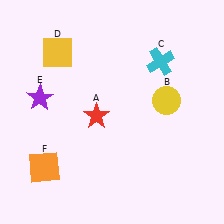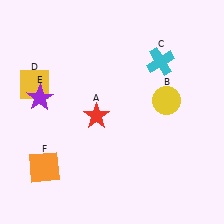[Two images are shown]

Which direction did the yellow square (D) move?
The yellow square (D) moved down.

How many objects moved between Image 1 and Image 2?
1 object moved between the two images.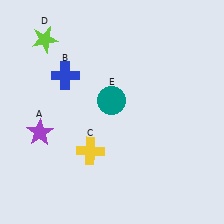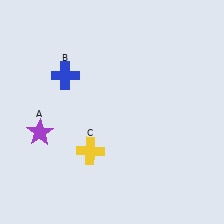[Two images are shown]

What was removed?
The teal circle (E), the lime star (D) were removed in Image 2.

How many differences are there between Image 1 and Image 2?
There are 2 differences between the two images.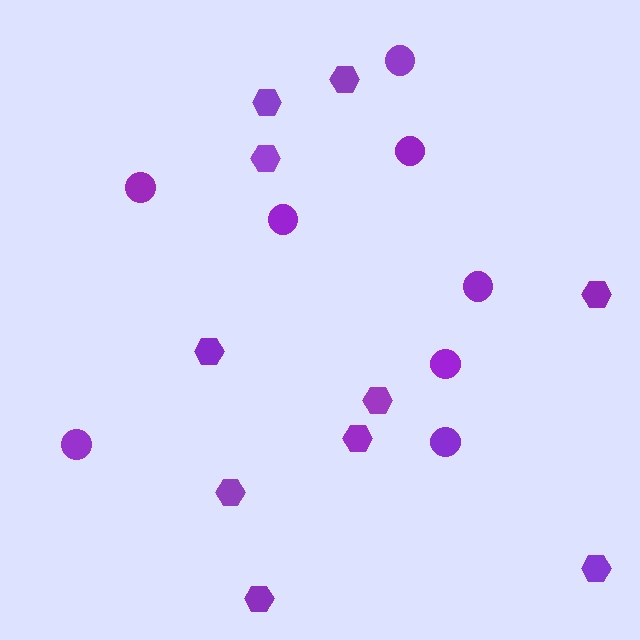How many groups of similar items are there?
There are 2 groups: one group of hexagons (10) and one group of circles (8).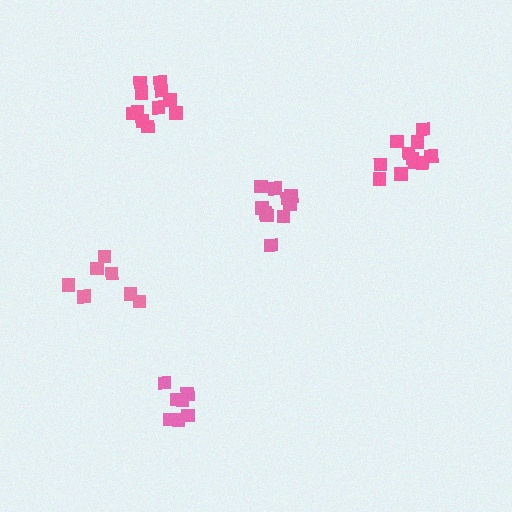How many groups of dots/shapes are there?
There are 5 groups.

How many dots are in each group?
Group 1: 7 dots, Group 2: 12 dots, Group 3: 10 dots, Group 4: 7 dots, Group 5: 11 dots (47 total).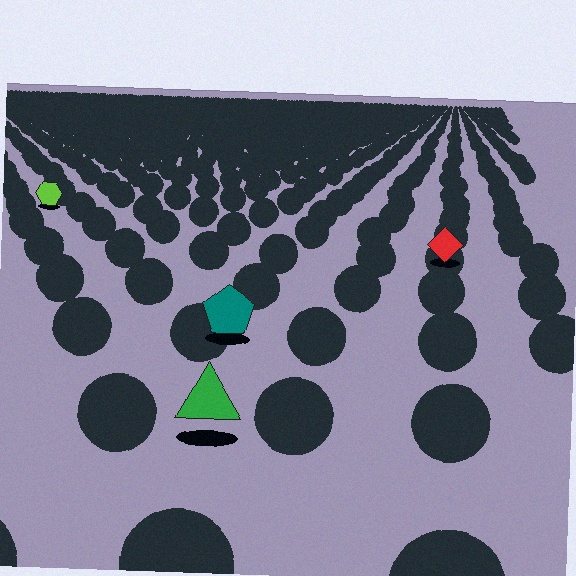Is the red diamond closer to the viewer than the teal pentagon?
No. The teal pentagon is closer — you can tell from the texture gradient: the ground texture is coarser near it.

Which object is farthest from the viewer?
The lime hexagon is farthest from the viewer. It appears smaller and the ground texture around it is denser.